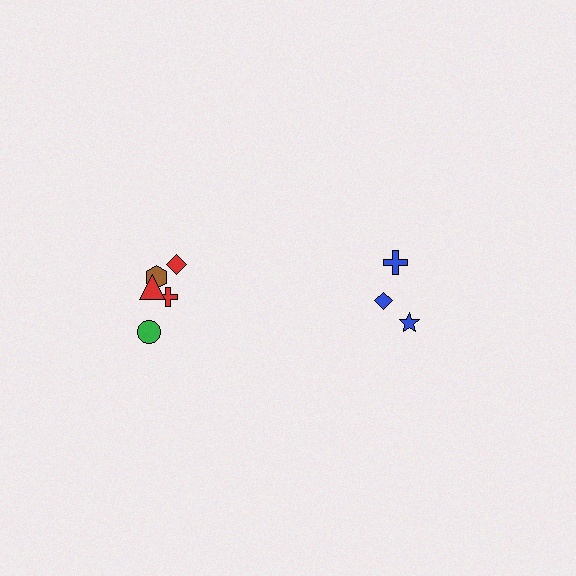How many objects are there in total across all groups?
There are 8 objects.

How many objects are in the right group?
There are 3 objects.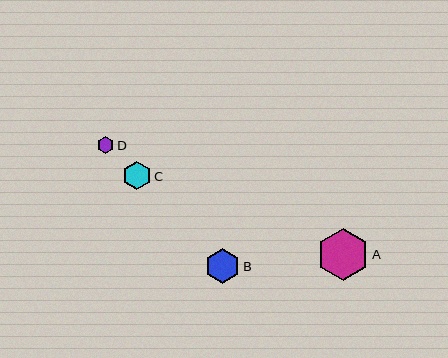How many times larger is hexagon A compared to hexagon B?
Hexagon A is approximately 1.5 times the size of hexagon B.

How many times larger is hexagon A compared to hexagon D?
Hexagon A is approximately 3.1 times the size of hexagon D.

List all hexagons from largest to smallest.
From largest to smallest: A, B, C, D.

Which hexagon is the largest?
Hexagon A is the largest with a size of approximately 52 pixels.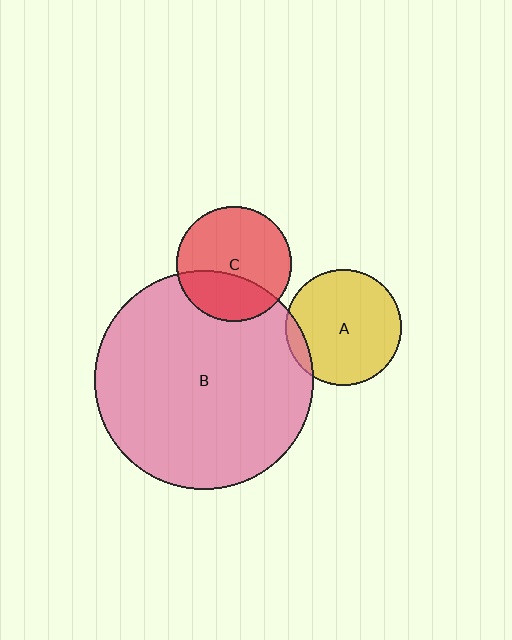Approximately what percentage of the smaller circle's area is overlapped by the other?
Approximately 35%.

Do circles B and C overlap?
Yes.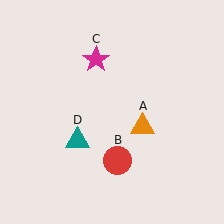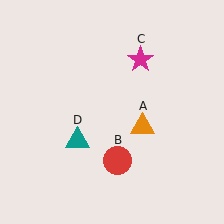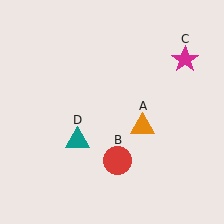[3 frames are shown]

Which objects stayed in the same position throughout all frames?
Orange triangle (object A) and red circle (object B) and teal triangle (object D) remained stationary.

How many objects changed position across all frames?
1 object changed position: magenta star (object C).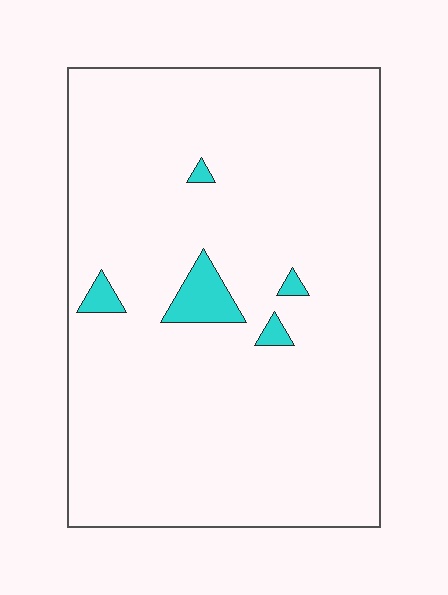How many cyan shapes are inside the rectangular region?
5.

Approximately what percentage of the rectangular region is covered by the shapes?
Approximately 5%.